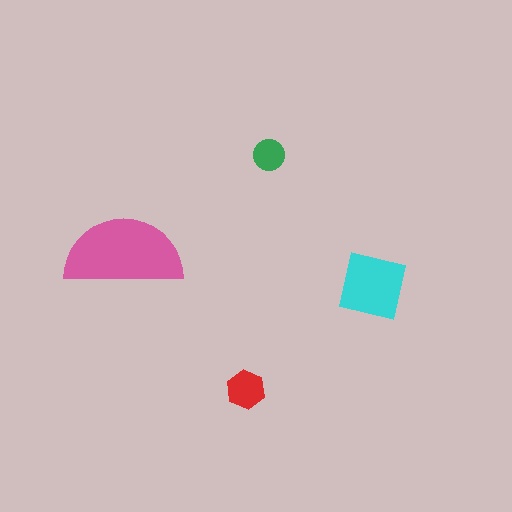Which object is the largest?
The pink semicircle.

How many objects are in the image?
There are 4 objects in the image.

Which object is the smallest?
The green circle.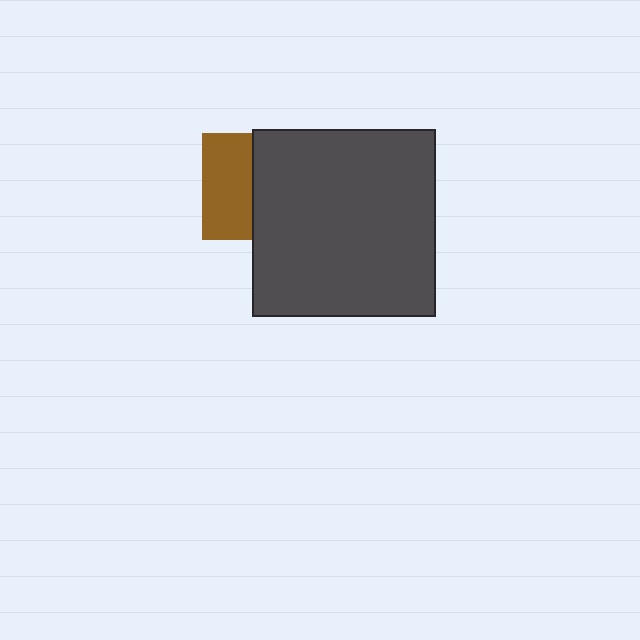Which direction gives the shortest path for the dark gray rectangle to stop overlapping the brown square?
Moving right gives the shortest separation.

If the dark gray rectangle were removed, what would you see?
You would see the complete brown square.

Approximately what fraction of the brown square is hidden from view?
Roughly 54% of the brown square is hidden behind the dark gray rectangle.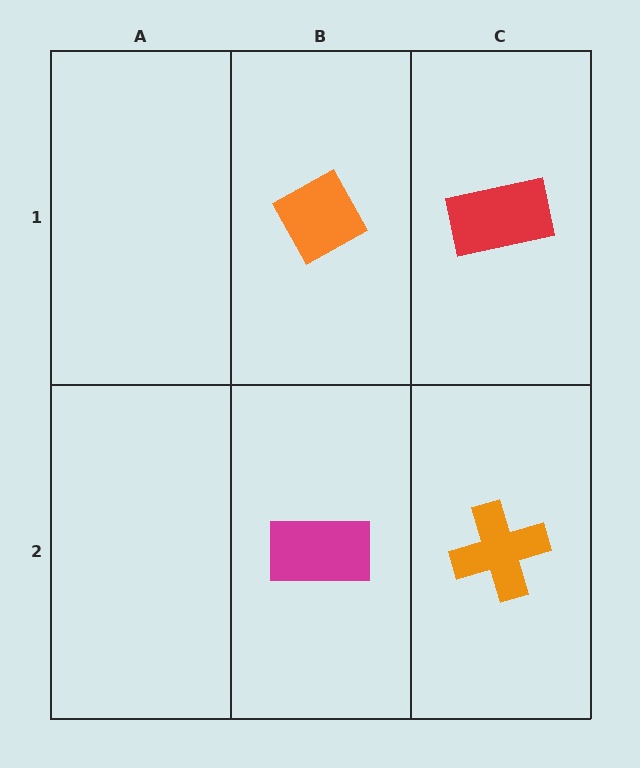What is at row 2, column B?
A magenta rectangle.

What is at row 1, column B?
An orange diamond.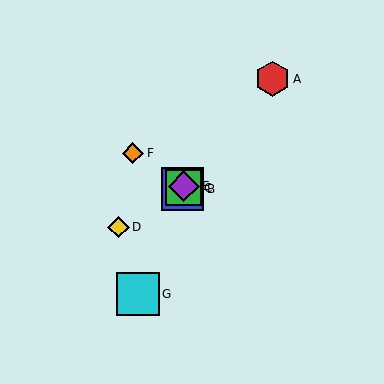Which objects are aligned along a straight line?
Objects B, C, E, G are aligned along a straight line.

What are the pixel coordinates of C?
Object C is at (183, 188).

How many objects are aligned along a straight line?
4 objects (B, C, E, G) are aligned along a straight line.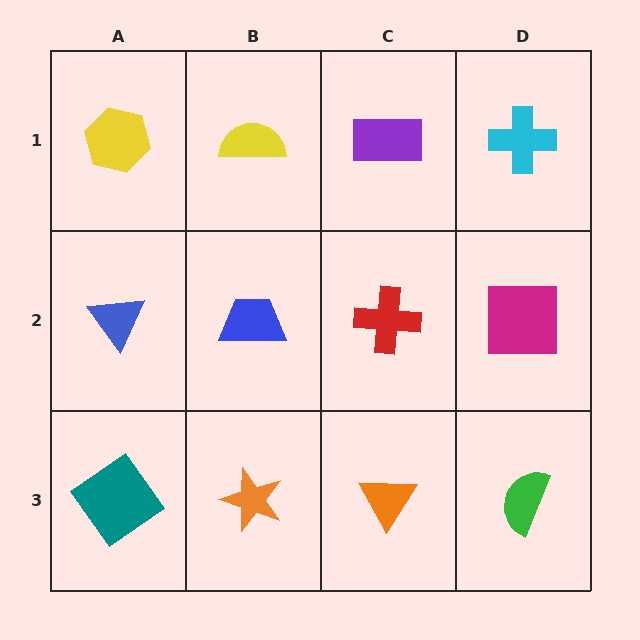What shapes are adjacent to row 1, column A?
A blue triangle (row 2, column A), a yellow semicircle (row 1, column B).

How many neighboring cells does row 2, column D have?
3.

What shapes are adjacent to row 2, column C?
A purple rectangle (row 1, column C), an orange triangle (row 3, column C), a blue trapezoid (row 2, column B), a magenta square (row 2, column D).